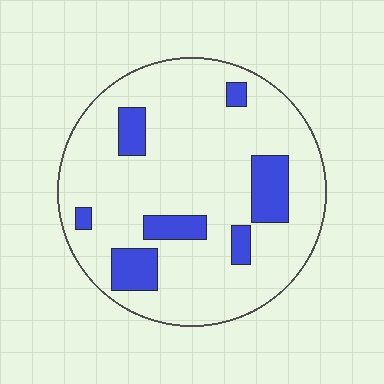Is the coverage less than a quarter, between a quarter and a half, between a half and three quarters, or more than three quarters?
Less than a quarter.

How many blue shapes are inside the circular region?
7.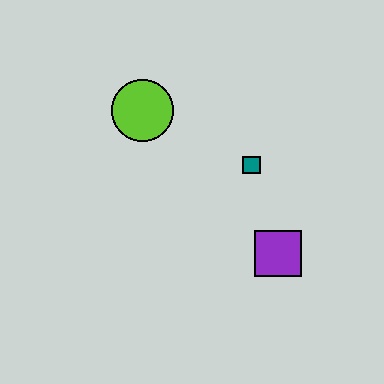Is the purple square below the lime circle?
Yes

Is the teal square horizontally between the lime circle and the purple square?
Yes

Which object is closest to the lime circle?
The teal square is closest to the lime circle.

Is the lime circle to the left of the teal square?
Yes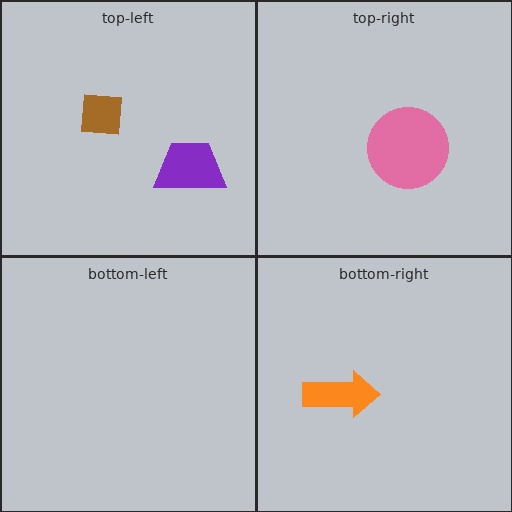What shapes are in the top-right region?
The pink circle.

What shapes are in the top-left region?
The brown square, the purple trapezoid.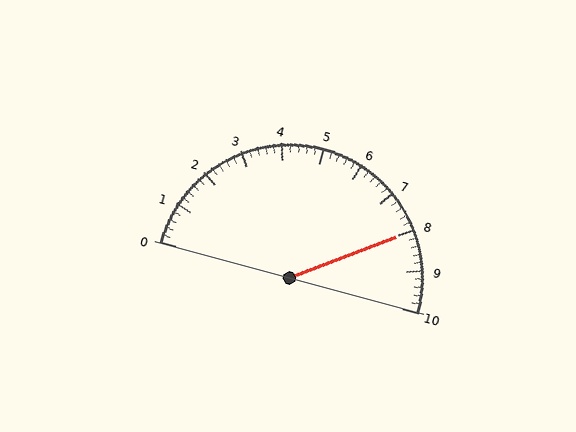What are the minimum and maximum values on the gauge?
The gauge ranges from 0 to 10.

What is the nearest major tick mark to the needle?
The nearest major tick mark is 8.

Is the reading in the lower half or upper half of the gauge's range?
The reading is in the upper half of the range (0 to 10).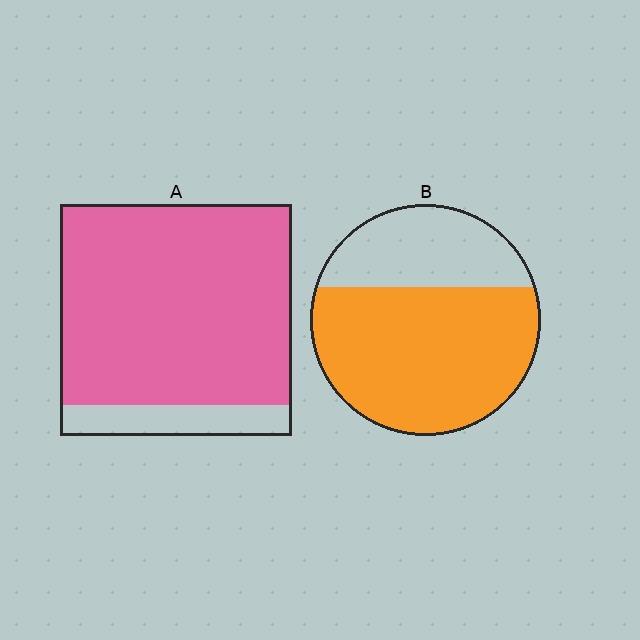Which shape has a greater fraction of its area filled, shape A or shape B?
Shape A.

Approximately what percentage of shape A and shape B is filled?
A is approximately 85% and B is approximately 70%.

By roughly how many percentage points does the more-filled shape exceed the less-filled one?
By roughly 20 percentage points (A over B).